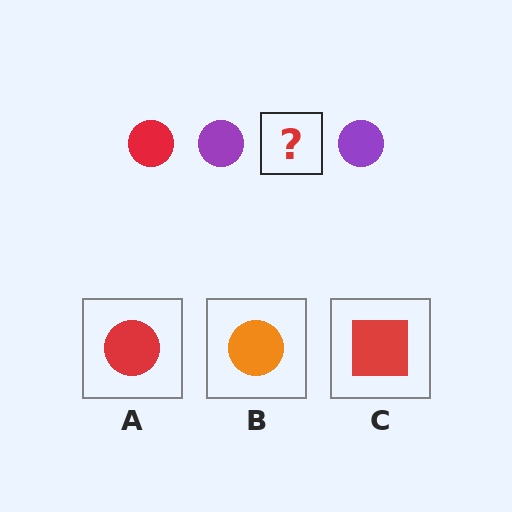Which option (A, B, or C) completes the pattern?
A.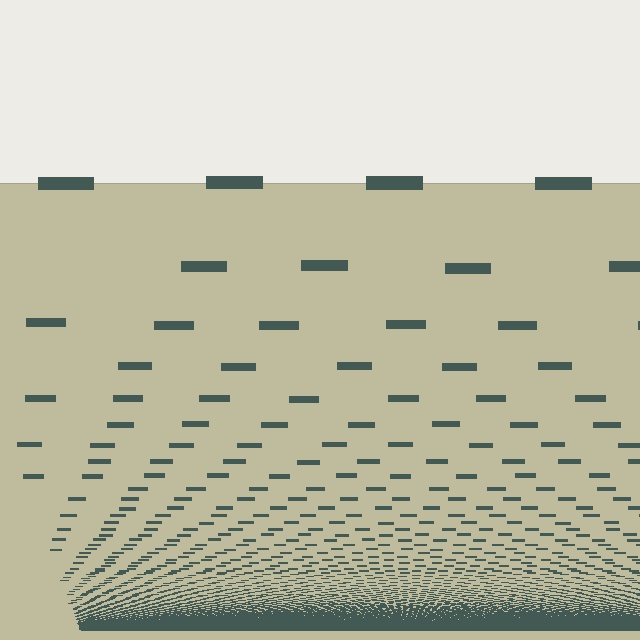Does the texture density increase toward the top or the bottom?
Density increases toward the bottom.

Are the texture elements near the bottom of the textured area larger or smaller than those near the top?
Smaller. The gradient is inverted — elements near the bottom are smaller and denser.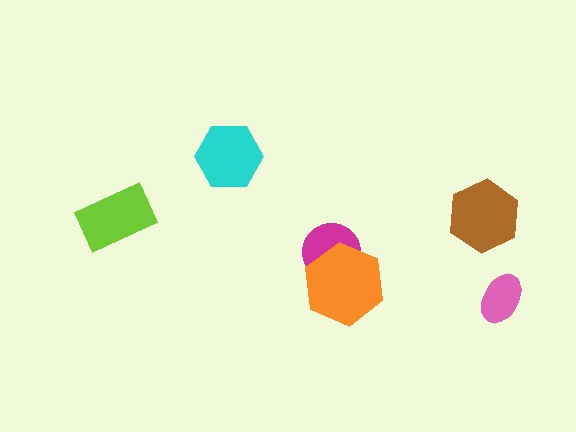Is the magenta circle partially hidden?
Yes, it is partially covered by another shape.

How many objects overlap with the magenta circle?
1 object overlaps with the magenta circle.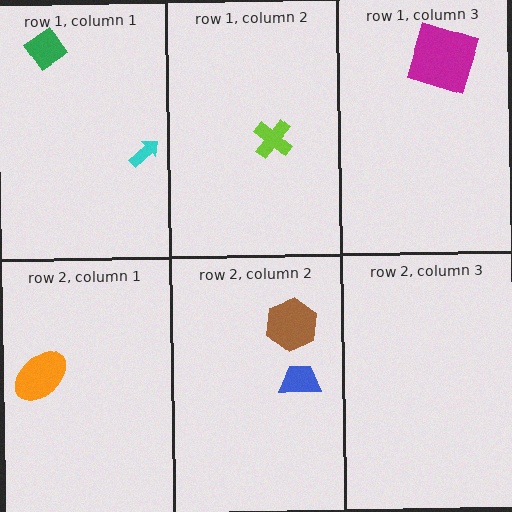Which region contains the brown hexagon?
The row 2, column 2 region.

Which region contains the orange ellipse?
The row 2, column 1 region.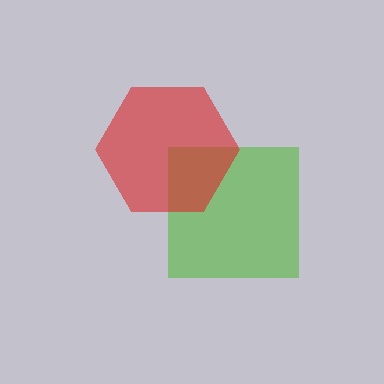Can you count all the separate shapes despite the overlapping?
Yes, there are 2 separate shapes.